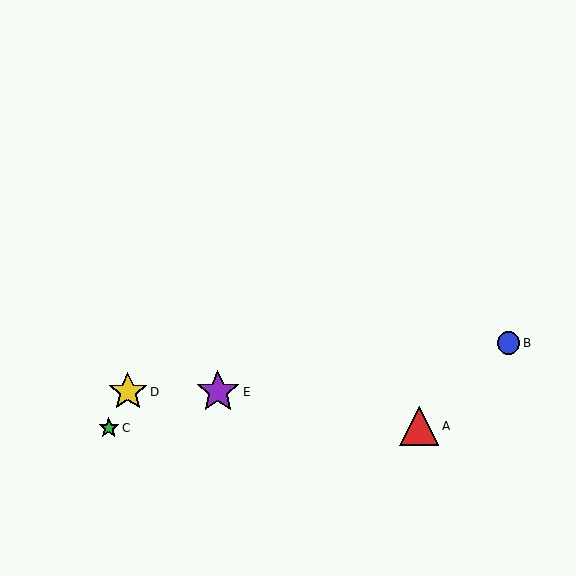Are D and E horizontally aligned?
Yes, both are at y≈392.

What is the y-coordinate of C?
Object C is at y≈428.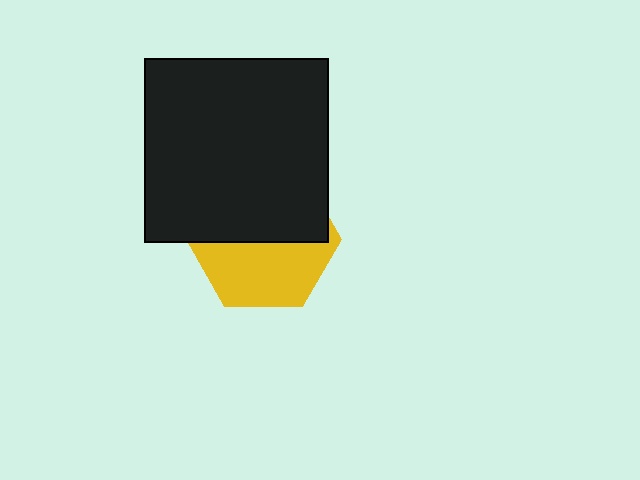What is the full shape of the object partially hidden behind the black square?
The partially hidden object is a yellow hexagon.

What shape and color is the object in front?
The object in front is a black square.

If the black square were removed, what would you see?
You would see the complete yellow hexagon.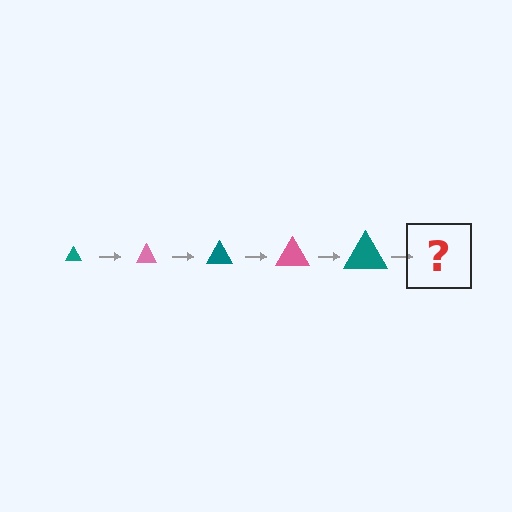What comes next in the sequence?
The next element should be a pink triangle, larger than the previous one.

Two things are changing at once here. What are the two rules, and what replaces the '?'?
The two rules are that the triangle grows larger each step and the color cycles through teal and pink. The '?' should be a pink triangle, larger than the previous one.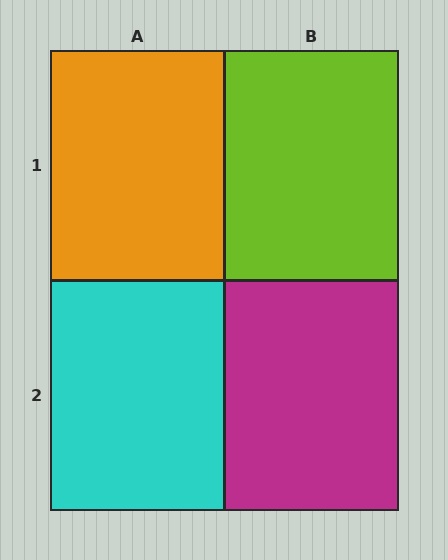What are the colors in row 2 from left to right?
Cyan, magenta.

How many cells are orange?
1 cell is orange.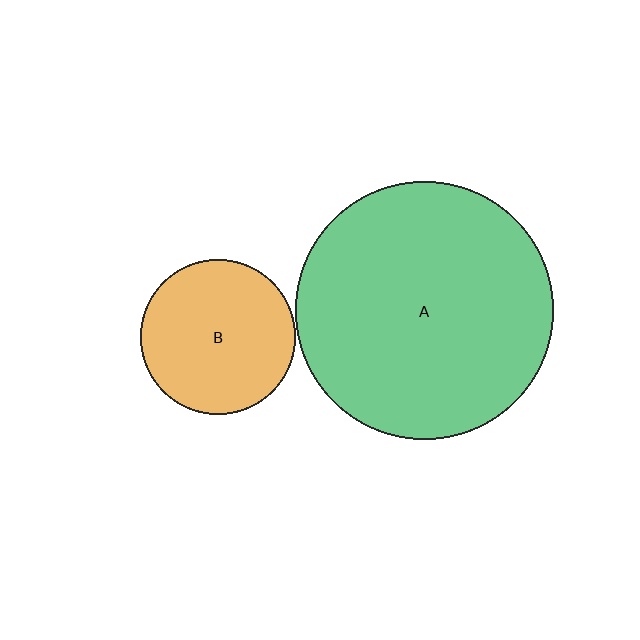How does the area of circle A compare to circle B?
Approximately 2.8 times.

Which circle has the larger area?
Circle A (green).